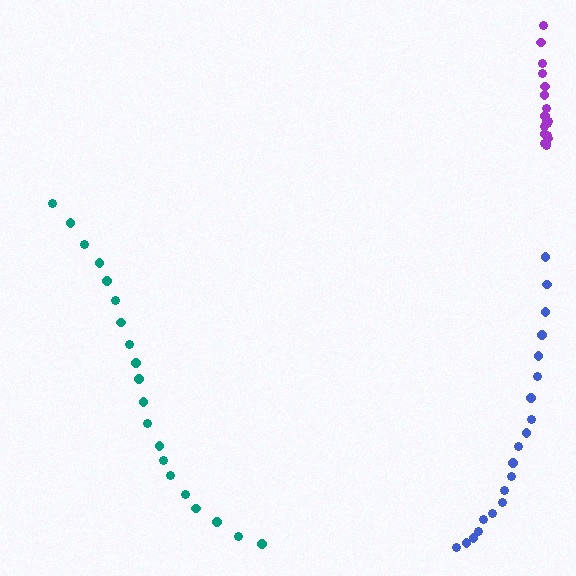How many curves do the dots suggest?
There are 3 distinct paths.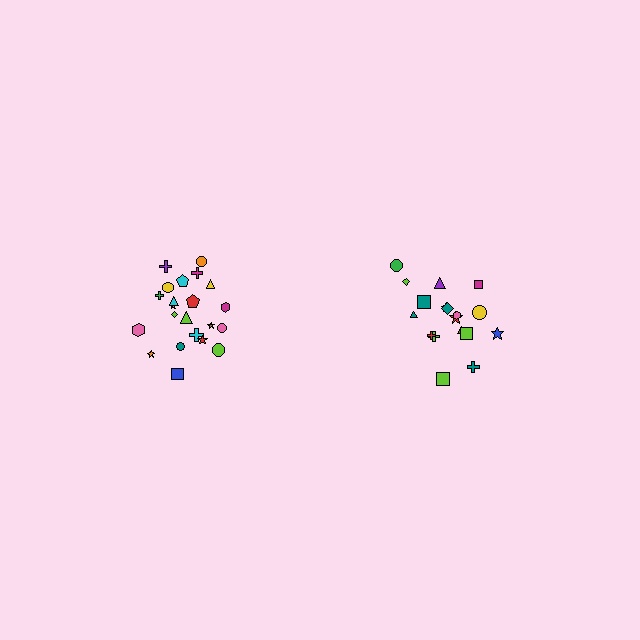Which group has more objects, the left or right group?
The left group.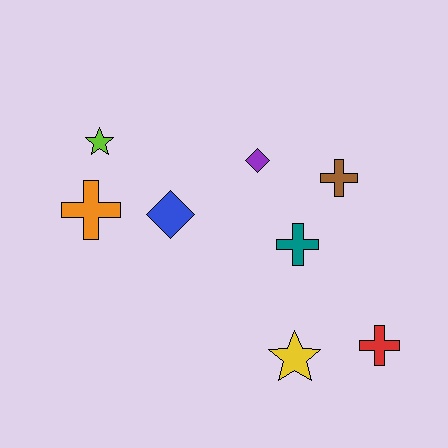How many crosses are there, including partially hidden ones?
There are 4 crosses.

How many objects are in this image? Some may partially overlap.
There are 8 objects.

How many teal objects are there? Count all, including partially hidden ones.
There is 1 teal object.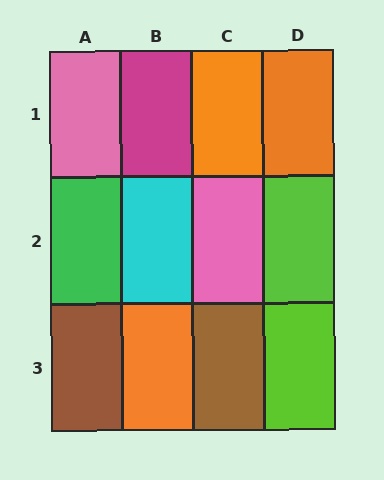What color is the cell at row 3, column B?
Orange.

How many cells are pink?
2 cells are pink.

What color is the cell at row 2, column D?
Lime.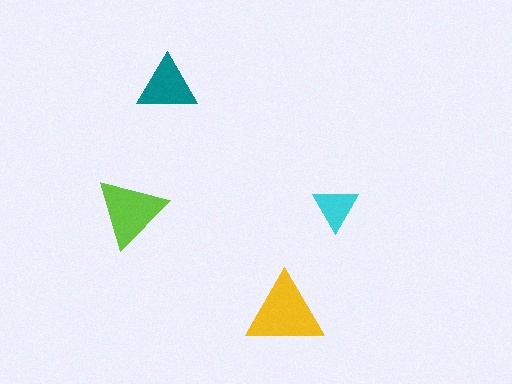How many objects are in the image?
There are 4 objects in the image.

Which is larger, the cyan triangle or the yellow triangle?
The yellow one.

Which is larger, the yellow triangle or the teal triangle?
The yellow one.